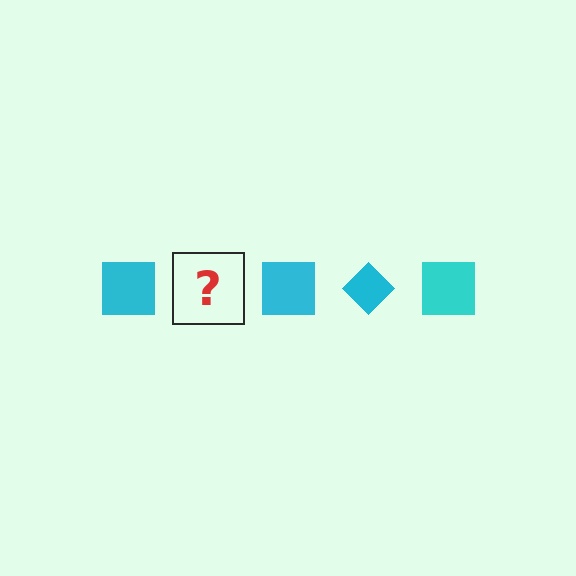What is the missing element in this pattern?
The missing element is a cyan diamond.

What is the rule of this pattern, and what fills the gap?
The rule is that the pattern cycles through square, diamond shapes in cyan. The gap should be filled with a cyan diamond.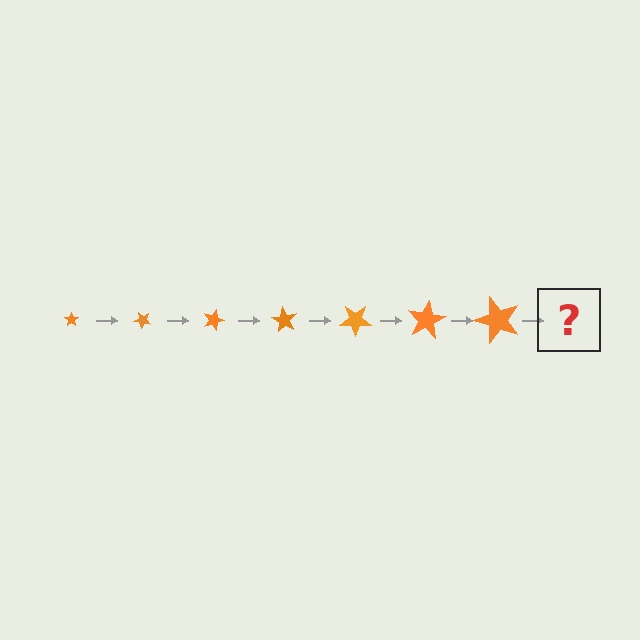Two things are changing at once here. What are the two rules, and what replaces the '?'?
The two rules are that the star grows larger each step and it rotates 45 degrees each step. The '?' should be a star, larger than the previous one and rotated 315 degrees from the start.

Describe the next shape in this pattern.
It should be a star, larger than the previous one and rotated 315 degrees from the start.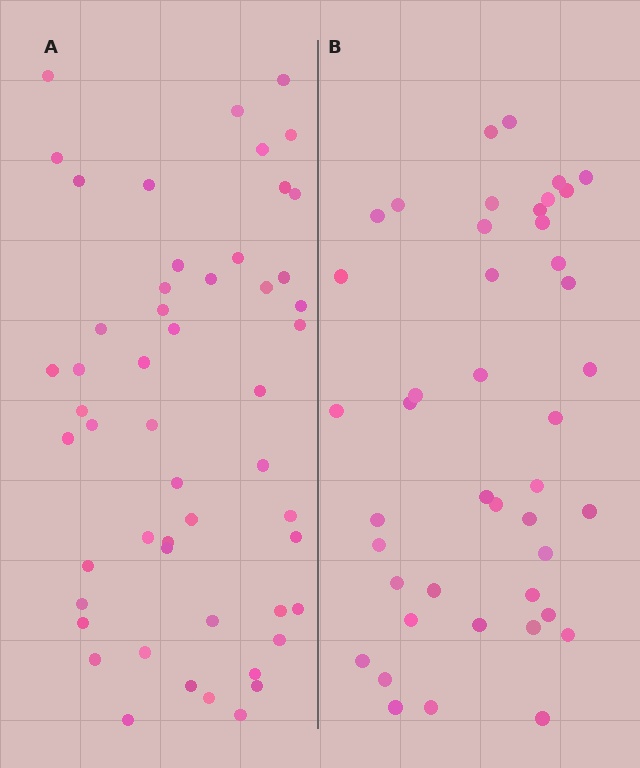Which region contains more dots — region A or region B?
Region A (the left region) has more dots.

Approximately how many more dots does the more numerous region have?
Region A has roughly 8 or so more dots than region B.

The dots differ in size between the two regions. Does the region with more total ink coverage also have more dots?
No. Region B has more total ink coverage because its dots are larger, but region A actually contains more individual dots. Total area can be misleading — the number of items is what matters here.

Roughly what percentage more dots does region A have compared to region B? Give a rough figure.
About 20% more.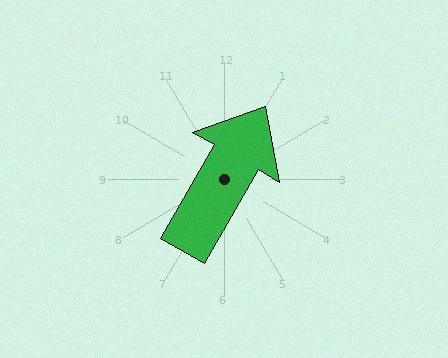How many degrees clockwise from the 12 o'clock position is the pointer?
Approximately 30 degrees.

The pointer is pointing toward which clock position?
Roughly 1 o'clock.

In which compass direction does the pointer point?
Northeast.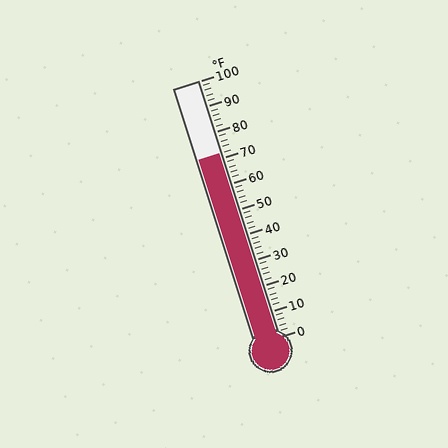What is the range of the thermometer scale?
The thermometer scale ranges from 0°F to 100°F.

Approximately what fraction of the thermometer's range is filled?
The thermometer is filled to approximately 70% of its range.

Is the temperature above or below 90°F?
The temperature is below 90°F.